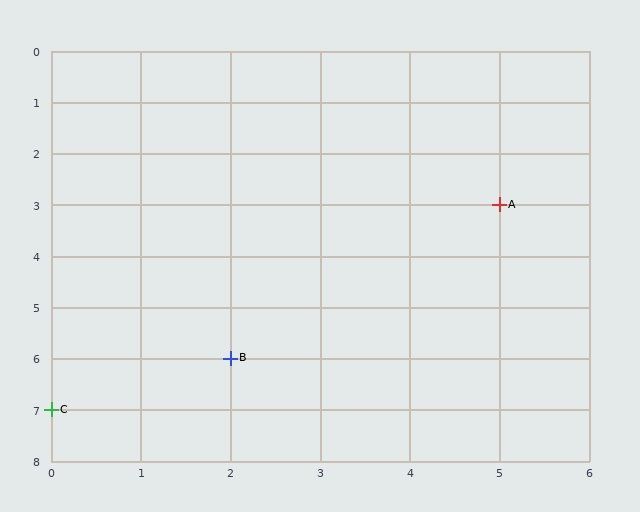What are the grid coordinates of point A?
Point A is at grid coordinates (5, 3).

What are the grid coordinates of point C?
Point C is at grid coordinates (0, 7).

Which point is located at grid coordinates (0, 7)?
Point C is at (0, 7).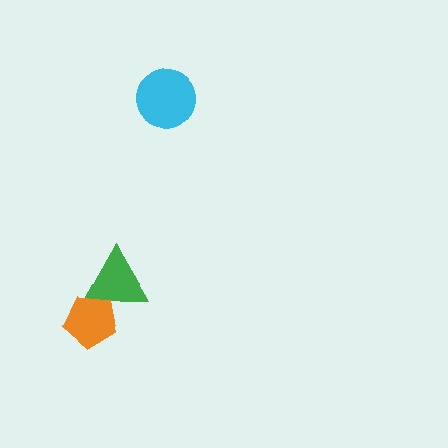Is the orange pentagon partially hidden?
No, no other shape covers it.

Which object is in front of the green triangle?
The orange pentagon is in front of the green triangle.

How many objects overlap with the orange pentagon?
1 object overlaps with the orange pentagon.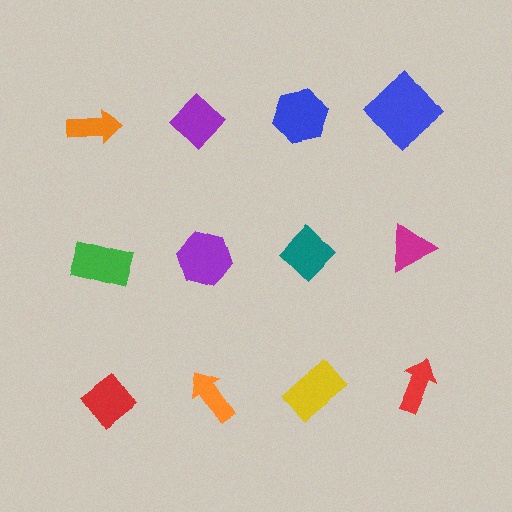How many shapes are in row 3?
4 shapes.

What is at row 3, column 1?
A red diamond.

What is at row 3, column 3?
A yellow rectangle.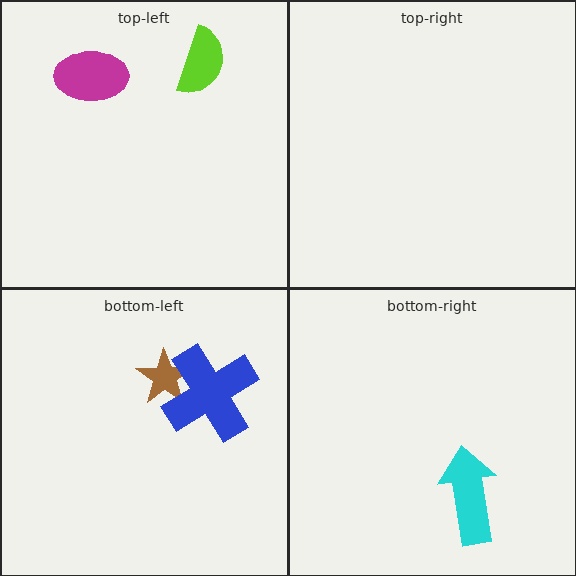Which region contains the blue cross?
The bottom-left region.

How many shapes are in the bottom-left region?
2.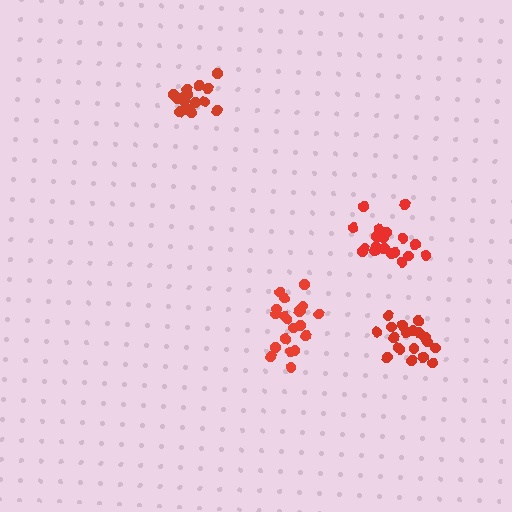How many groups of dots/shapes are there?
There are 4 groups.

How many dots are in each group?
Group 1: 20 dots, Group 2: 19 dots, Group 3: 20 dots, Group 4: 16 dots (75 total).